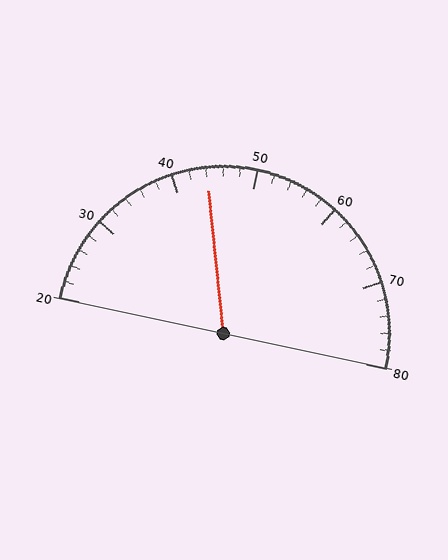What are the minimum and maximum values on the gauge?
The gauge ranges from 20 to 80.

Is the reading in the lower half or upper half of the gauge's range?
The reading is in the lower half of the range (20 to 80).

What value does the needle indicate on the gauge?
The needle indicates approximately 44.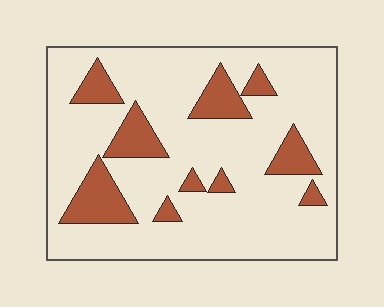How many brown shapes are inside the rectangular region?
10.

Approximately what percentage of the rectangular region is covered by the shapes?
Approximately 20%.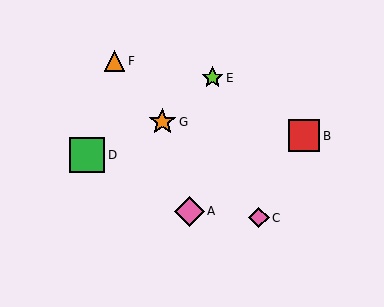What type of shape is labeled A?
Shape A is a pink diamond.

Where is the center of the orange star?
The center of the orange star is at (162, 122).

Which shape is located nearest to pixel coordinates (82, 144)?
The green square (labeled D) at (87, 155) is nearest to that location.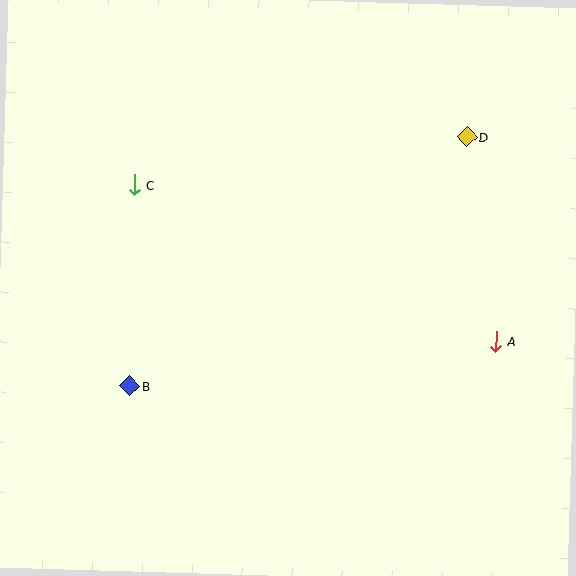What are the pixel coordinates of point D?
Point D is at (467, 137).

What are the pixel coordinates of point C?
Point C is at (134, 185).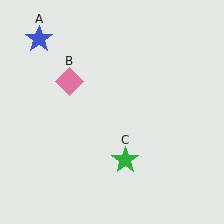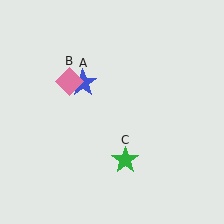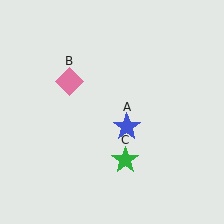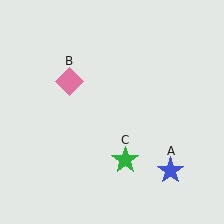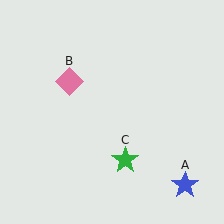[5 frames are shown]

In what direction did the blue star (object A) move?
The blue star (object A) moved down and to the right.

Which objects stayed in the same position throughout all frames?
Pink diamond (object B) and green star (object C) remained stationary.